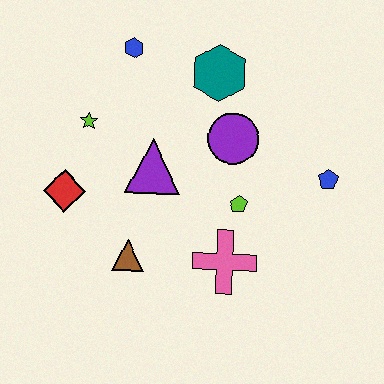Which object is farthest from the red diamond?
The blue pentagon is farthest from the red diamond.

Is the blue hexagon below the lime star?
No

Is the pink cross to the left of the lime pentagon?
Yes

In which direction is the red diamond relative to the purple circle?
The red diamond is to the left of the purple circle.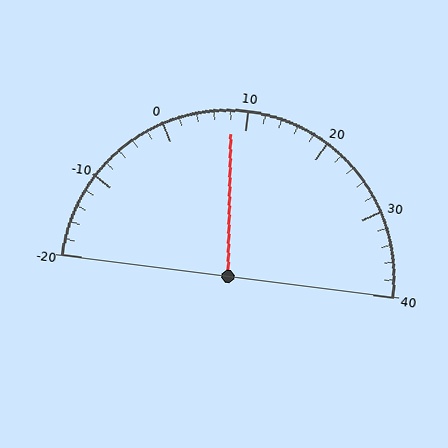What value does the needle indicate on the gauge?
The needle indicates approximately 8.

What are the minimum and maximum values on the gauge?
The gauge ranges from -20 to 40.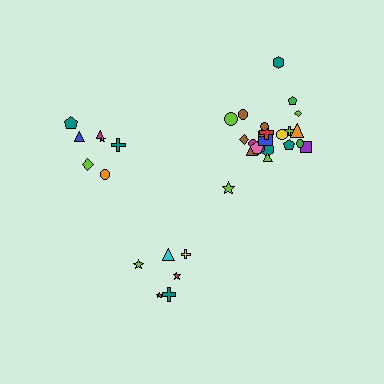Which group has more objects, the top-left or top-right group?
The top-right group.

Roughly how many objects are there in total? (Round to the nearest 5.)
Roughly 40 objects in total.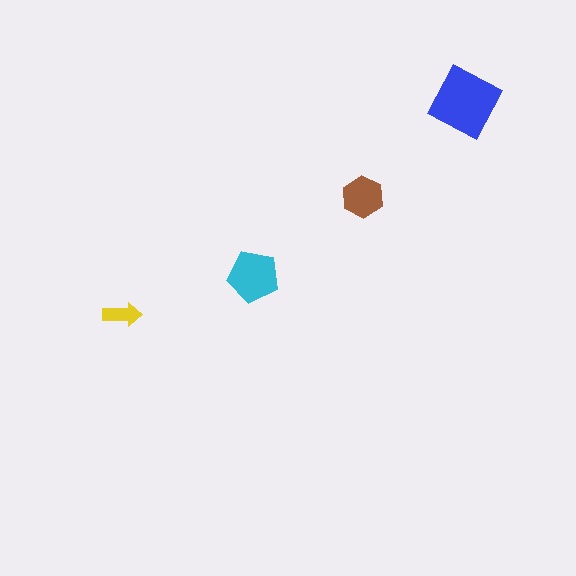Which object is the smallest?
The yellow arrow.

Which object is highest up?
The blue diamond is topmost.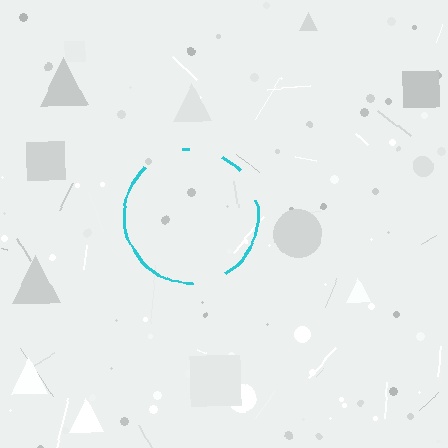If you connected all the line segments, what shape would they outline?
They would outline a circle.